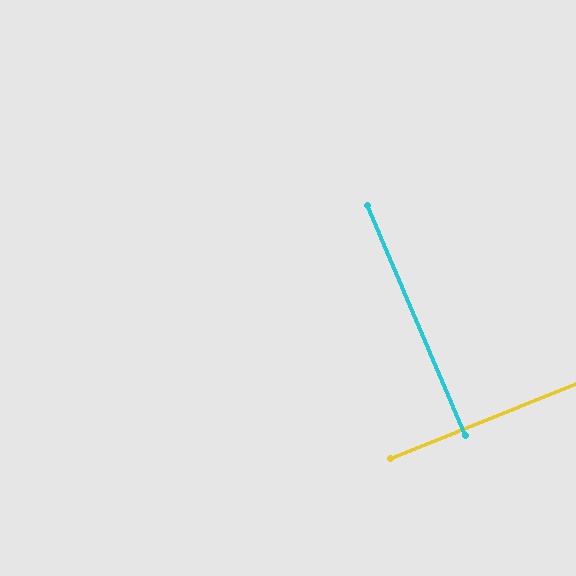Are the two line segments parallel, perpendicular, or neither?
Perpendicular — they meet at approximately 89°.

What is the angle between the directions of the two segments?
Approximately 89 degrees.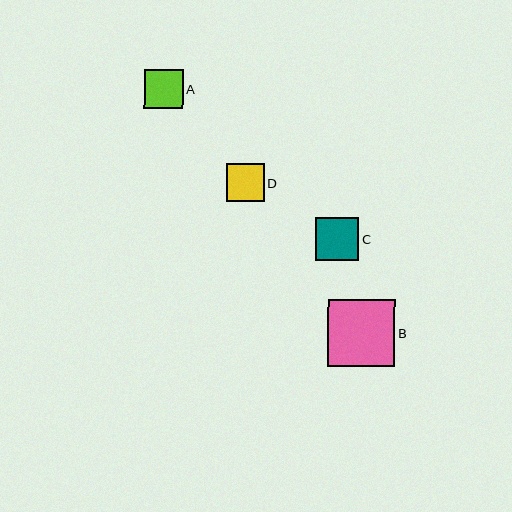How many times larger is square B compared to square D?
Square B is approximately 1.8 times the size of square D.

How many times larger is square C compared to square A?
Square C is approximately 1.1 times the size of square A.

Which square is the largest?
Square B is the largest with a size of approximately 67 pixels.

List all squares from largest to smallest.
From largest to smallest: B, C, A, D.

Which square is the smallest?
Square D is the smallest with a size of approximately 38 pixels.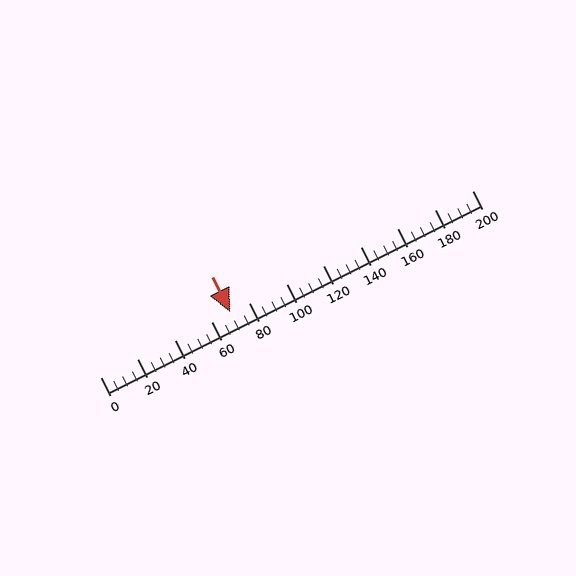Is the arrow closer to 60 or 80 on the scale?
The arrow is closer to 80.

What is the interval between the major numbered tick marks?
The major tick marks are spaced 20 units apart.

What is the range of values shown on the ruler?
The ruler shows values from 0 to 200.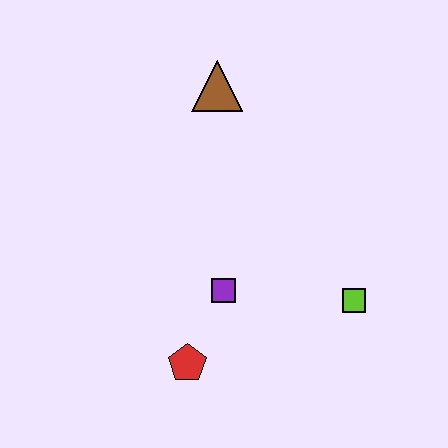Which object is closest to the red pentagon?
The purple square is closest to the red pentagon.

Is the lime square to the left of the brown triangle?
No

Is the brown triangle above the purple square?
Yes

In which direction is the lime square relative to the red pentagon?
The lime square is to the right of the red pentagon.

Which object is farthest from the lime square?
The brown triangle is farthest from the lime square.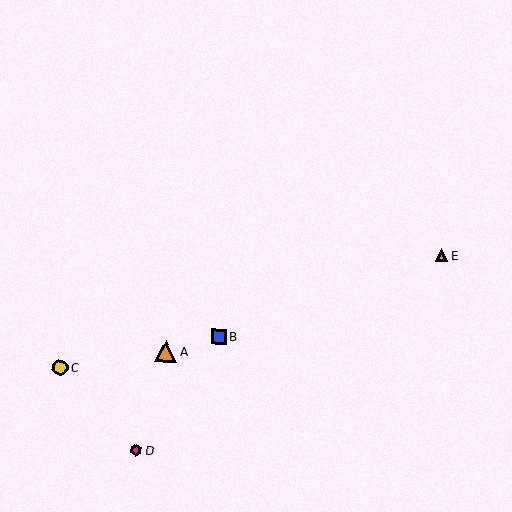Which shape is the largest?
The orange triangle (labeled A) is the largest.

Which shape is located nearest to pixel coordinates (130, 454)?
The magenta hexagon (labeled D) at (136, 450) is nearest to that location.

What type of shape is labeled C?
Shape C is a yellow circle.